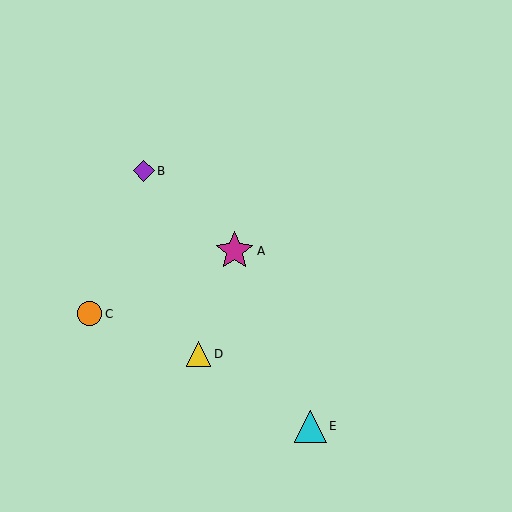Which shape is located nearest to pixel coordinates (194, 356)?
The yellow triangle (labeled D) at (199, 354) is nearest to that location.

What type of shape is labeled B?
Shape B is a purple diamond.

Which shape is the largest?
The magenta star (labeled A) is the largest.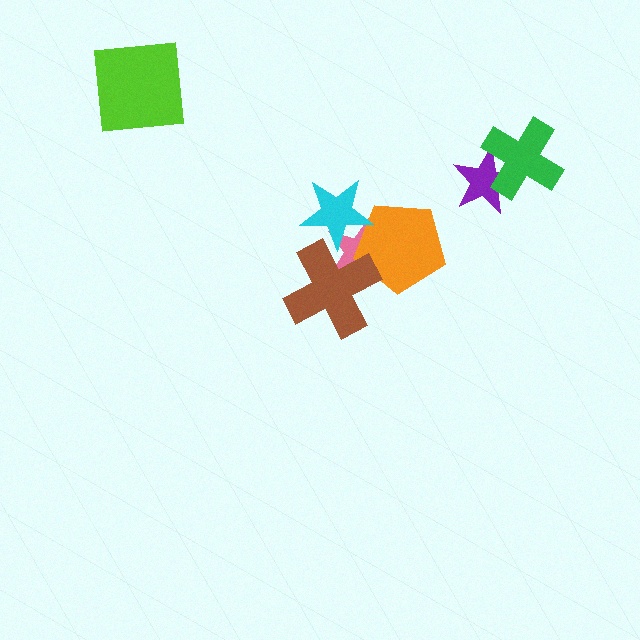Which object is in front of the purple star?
The green cross is in front of the purple star.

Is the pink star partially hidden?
Yes, it is partially covered by another shape.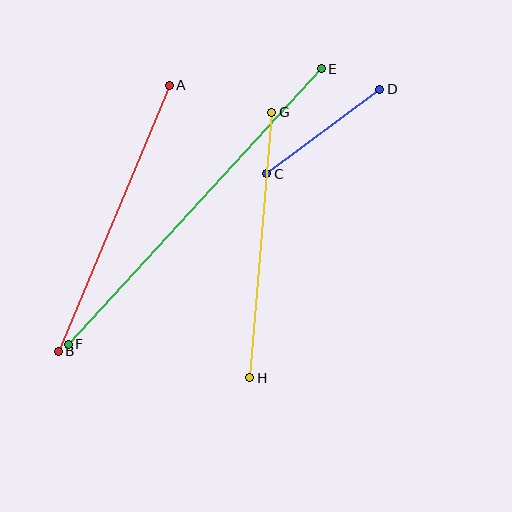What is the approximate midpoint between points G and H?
The midpoint is at approximately (261, 245) pixels.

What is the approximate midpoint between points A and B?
The midpoint is at approximately (114, 218) pixels.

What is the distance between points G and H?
The distance is approximately 266 pixels.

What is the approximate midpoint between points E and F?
The midpoint is at approximately (195, 207) pixels.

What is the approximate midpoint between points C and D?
The midpoint is at approximately (323, 131) pixels.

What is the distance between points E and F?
The distance is approximately 374 pixels.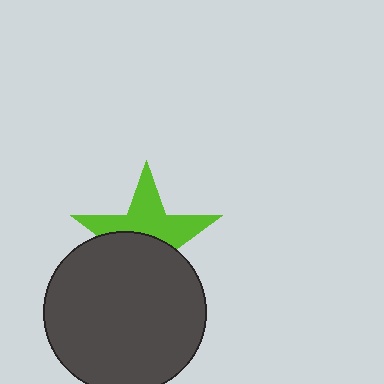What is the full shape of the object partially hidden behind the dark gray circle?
The partially hidden object is a lime star.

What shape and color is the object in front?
The object in front is a dark gray circle.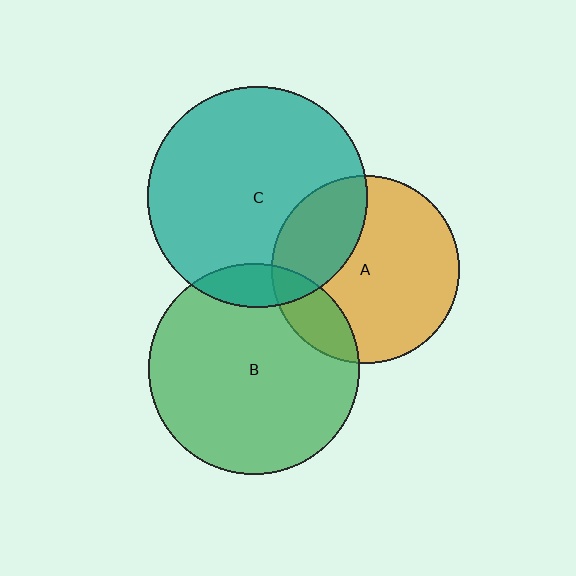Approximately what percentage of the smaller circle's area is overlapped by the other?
Approximately 10%.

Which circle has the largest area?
Circle C (teal).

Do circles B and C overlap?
Yes.